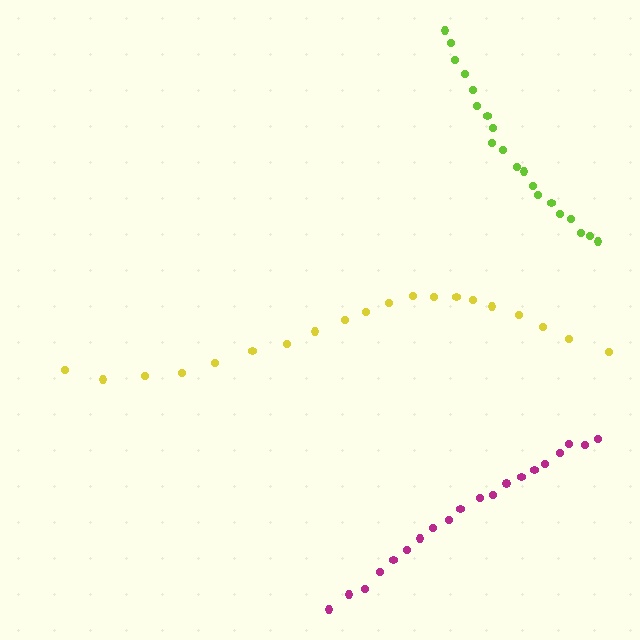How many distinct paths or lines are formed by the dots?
There are 3 distinct paths.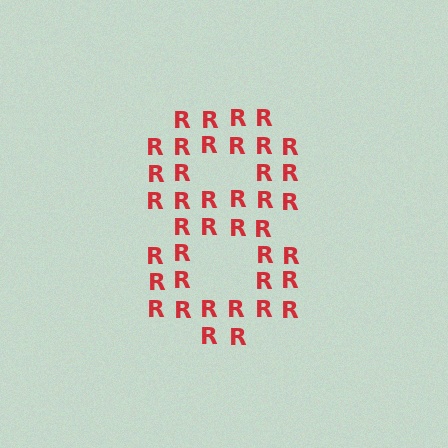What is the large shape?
The large shape is the digit 8.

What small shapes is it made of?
It is made of small letter R's.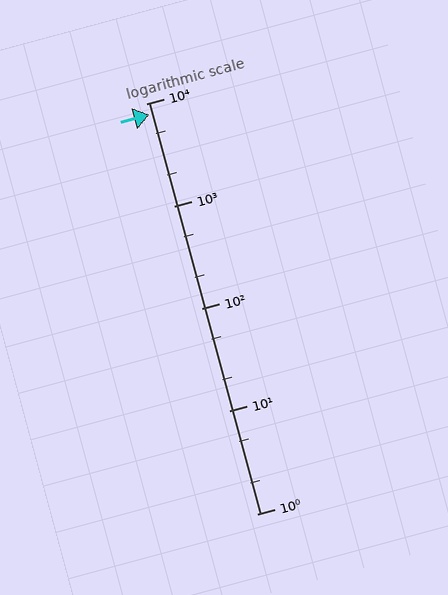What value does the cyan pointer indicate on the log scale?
The pointer indicates approximately 7800.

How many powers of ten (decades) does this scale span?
The scale spans 4 decades, from 1 to 10000.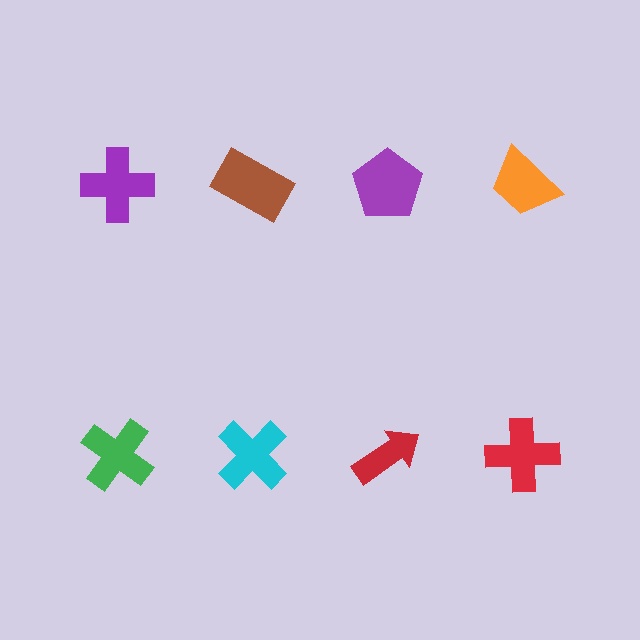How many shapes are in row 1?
4 shapes.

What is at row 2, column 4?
A red cross.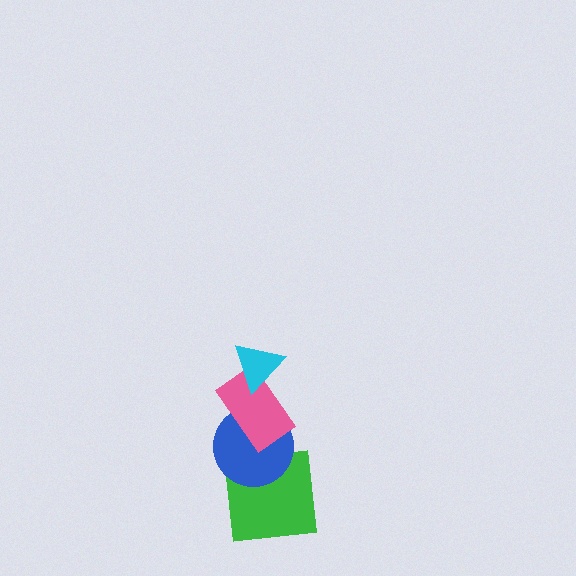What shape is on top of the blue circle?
The pink rectangle is on top of the blue circle.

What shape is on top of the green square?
The blue circle is on top of the green square.